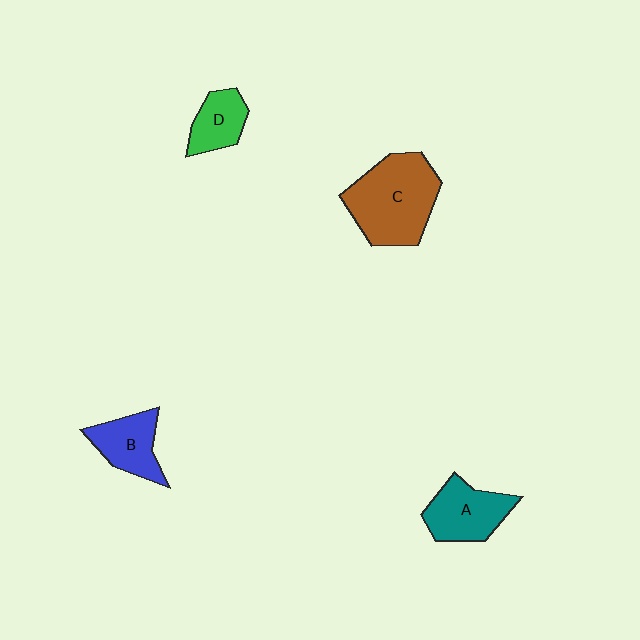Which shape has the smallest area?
Shape D (green).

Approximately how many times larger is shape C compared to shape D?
Approximately 2.3 times.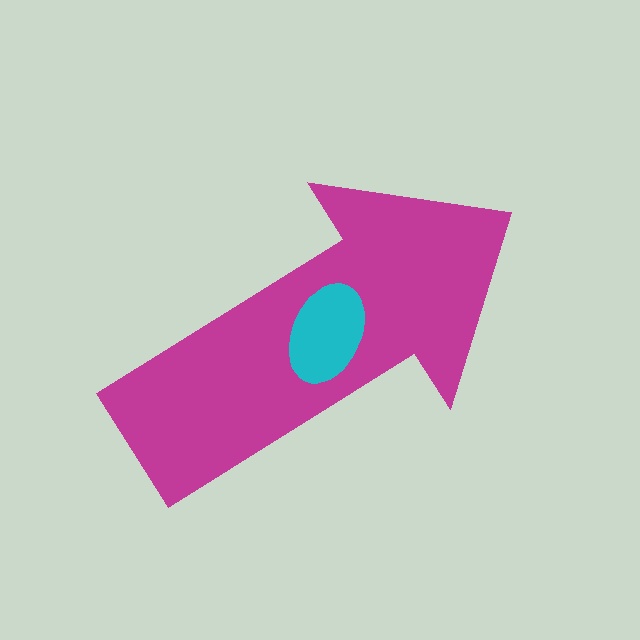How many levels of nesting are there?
2.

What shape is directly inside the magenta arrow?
The cyan ellipse.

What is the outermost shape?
The magenta arrow.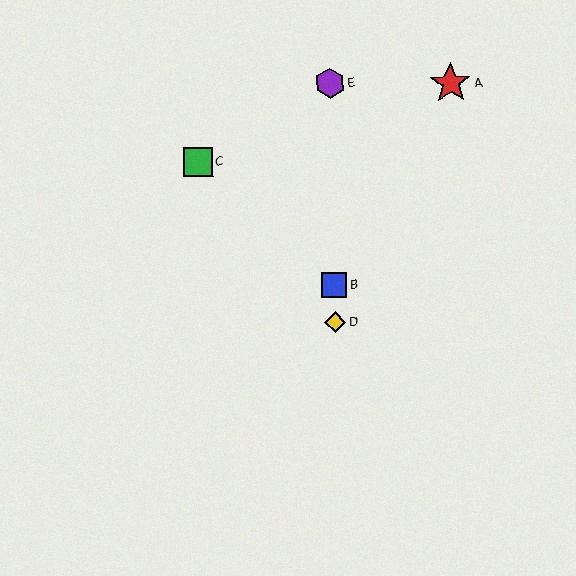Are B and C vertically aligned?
No, B is at x≈334 and C is at x≈198.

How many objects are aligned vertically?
3 objects (B, D, E) are aligned vertically.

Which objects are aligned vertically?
Objects B, D, E are aligned vertically.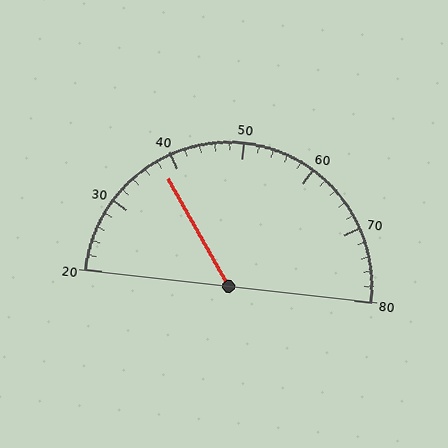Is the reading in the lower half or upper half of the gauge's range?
The reading is in the lower half of the range (20 to 80).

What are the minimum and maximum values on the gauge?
The gauge ranges from 20 to 80.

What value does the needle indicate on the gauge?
The needle indicates approximately 38.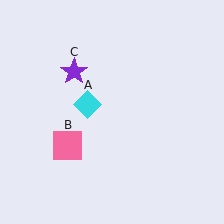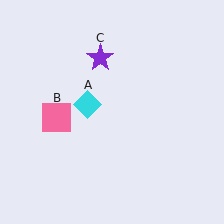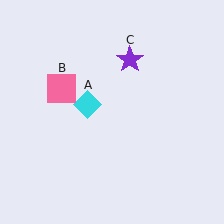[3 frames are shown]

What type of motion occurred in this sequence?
The pink square (object B), purple star (object C) rotated clockwise around the center of the scene.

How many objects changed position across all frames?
2 objects changed position: pink square (object B), purple star (object C).